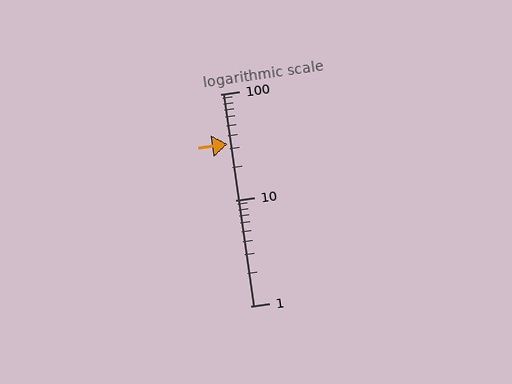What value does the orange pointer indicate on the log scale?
The pointer indicates approximately 34.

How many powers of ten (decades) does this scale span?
The scale spans 2 decades, from 1 to 100.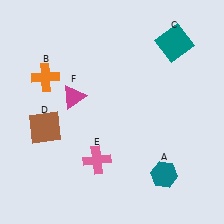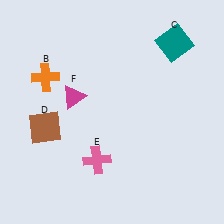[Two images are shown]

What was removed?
The teal hexagon (A) was removed in Image 2.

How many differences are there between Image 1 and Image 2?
There is 1 difference between the two images.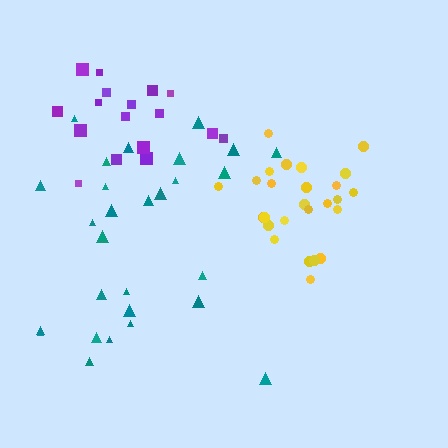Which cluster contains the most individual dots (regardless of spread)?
Teal (29).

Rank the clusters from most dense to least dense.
yellow, purple, teal.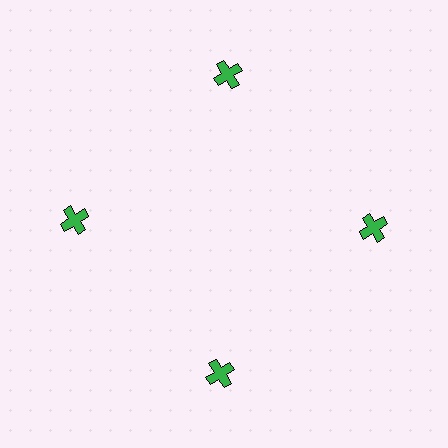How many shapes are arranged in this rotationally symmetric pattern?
There are 4 shapes, arranged in 4 groups of 1.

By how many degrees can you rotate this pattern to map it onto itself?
The pattern maps onto itself every 90 degrees of rotation.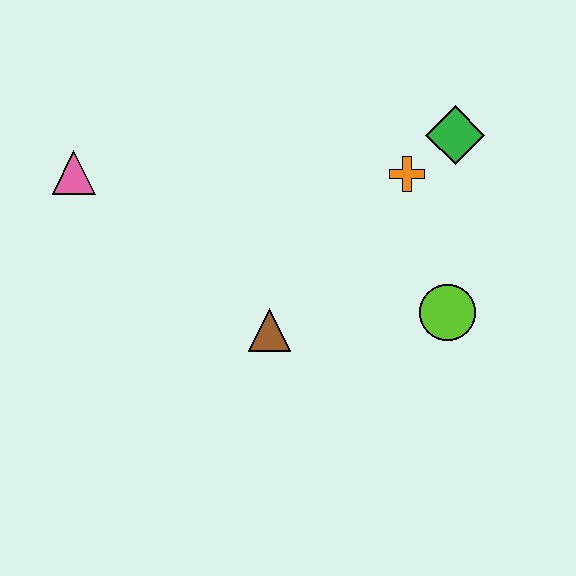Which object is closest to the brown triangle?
The lime circle is closest to the brown triangle.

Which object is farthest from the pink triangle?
The lime circle is farthest from the pink triangle.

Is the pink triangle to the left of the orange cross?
Yes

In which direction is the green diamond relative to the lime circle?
The green diamond is above the lime circle.